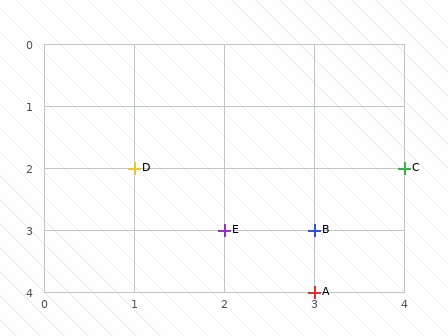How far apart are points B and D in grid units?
Points B and D are 2 columns and 1 row apart (about 2.2 grid units diagonally).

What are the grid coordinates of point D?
Point D is at grid coordinates (1, 2).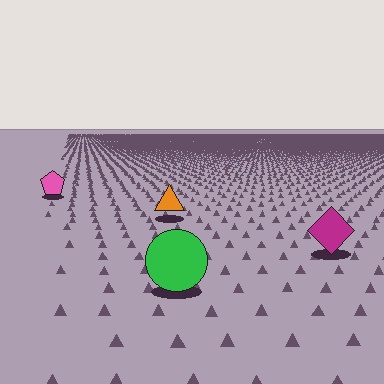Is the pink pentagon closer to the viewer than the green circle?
No. The green circle is closer — you can tell from the texture gradient: the ground texture is coarser near it.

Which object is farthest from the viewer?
The pink pentagon is farthest from the viewer. It appears smaller and the ground texture around it is denser.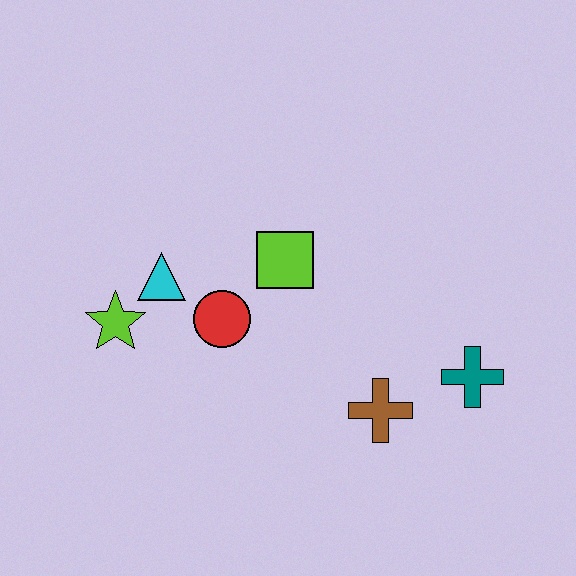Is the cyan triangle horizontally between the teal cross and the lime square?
No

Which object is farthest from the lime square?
The teal cross is farthest from the lime square.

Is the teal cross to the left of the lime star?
No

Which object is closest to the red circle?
The cyan triangle is closest to the red circle.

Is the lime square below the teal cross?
No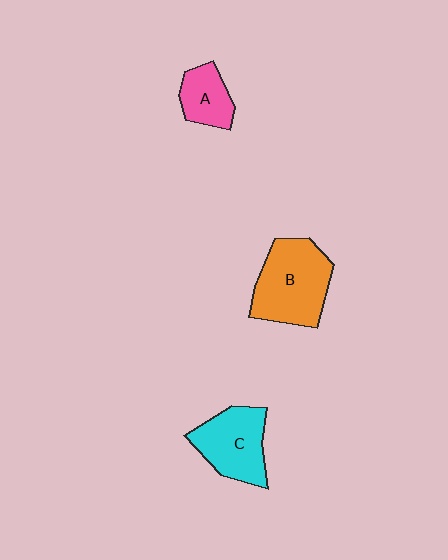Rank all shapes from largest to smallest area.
From largest to smallest: B (orange), C (cyan), A (pink).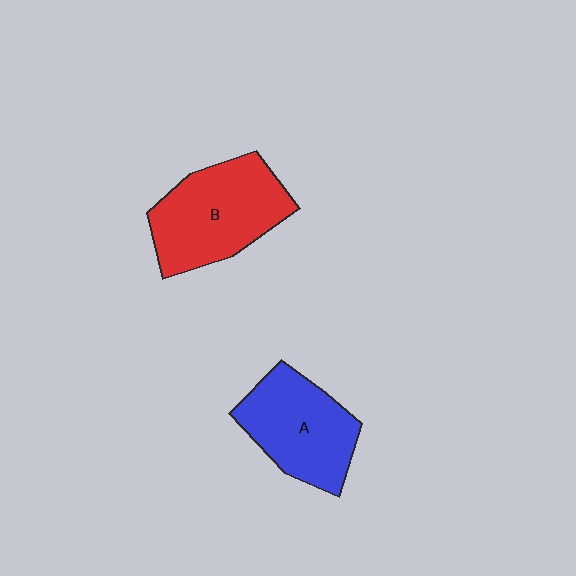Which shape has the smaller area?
Shape A (blue).